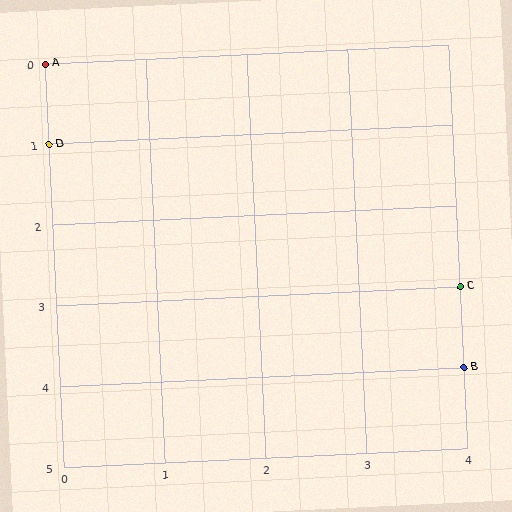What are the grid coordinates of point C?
Point C is at grid coordinates (4, 3).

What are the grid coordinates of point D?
Point D is at grid coordinates (0, 1).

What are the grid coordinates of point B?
Point B is at grid coordinates (4, 4).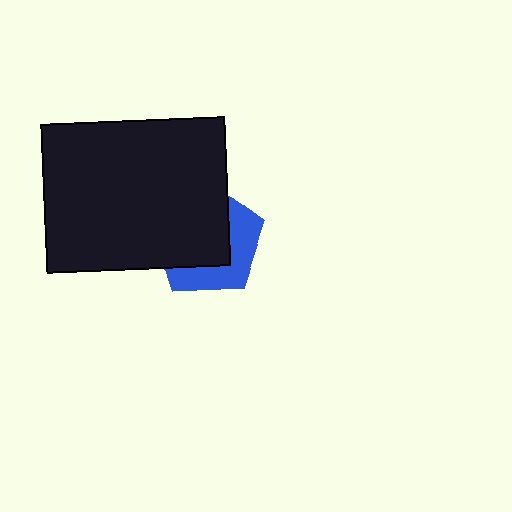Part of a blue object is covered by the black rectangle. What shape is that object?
It is a pentagon.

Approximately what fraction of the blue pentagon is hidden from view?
Roughly 62% of the blue pentagon is hidden behind the black rectangle.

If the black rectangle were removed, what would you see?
You would see the complete blue pentagon.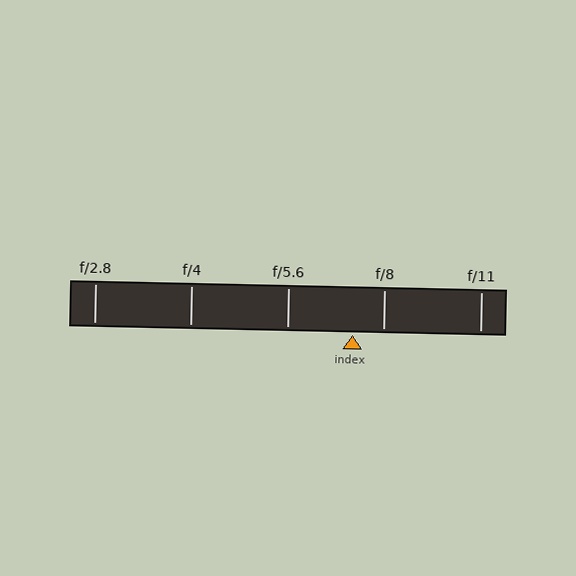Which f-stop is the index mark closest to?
The index mark is closest to f/8.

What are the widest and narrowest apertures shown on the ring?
The widest aperture shown is f/2.8 and the narrowest is f/11.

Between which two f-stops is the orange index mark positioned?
The index mark is between f/5.6 and f/8.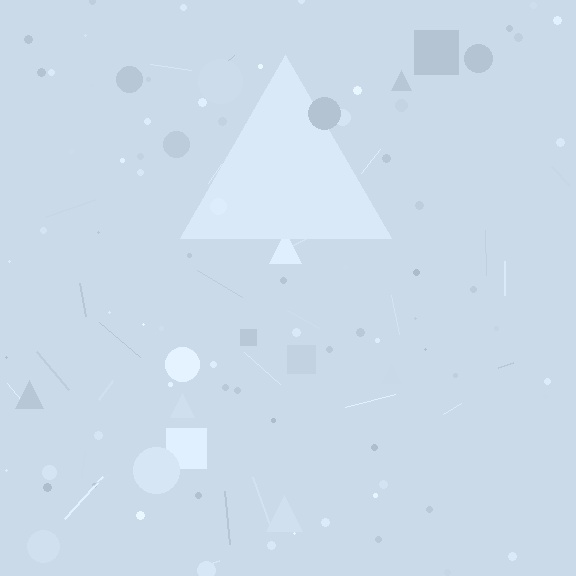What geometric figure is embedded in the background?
A triangle is embedded in the background.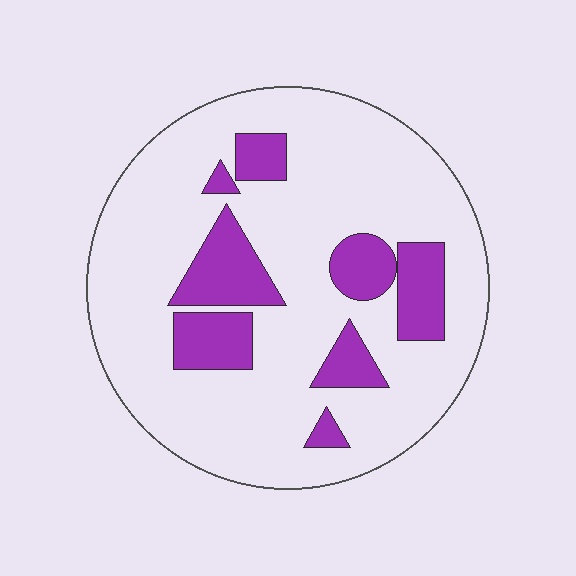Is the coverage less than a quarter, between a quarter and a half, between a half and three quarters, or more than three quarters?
Less than a quarter.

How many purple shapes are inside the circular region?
8.